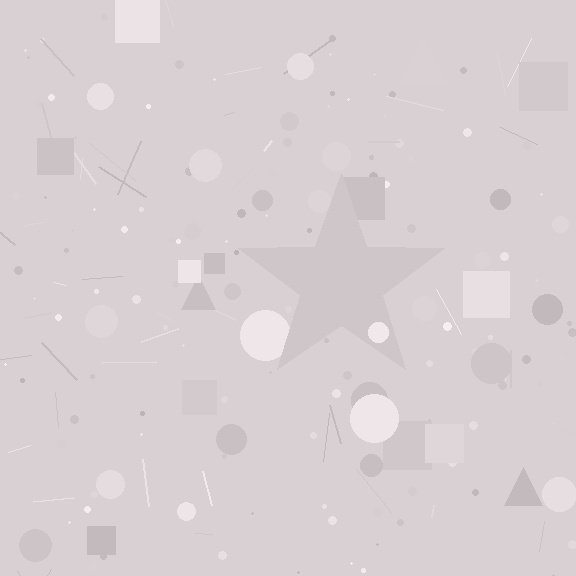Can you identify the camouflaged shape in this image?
The camouflaged shape is a star.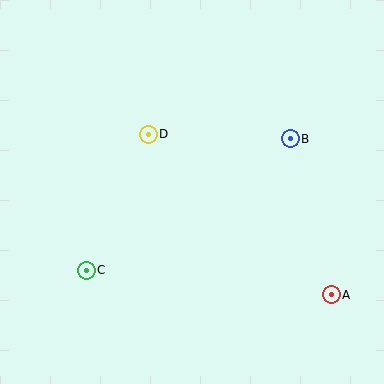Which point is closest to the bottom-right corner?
Point A is closest to the bottom-right corner.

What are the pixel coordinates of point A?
Point A is at (331, 295).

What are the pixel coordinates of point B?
Point B is at (290, 139).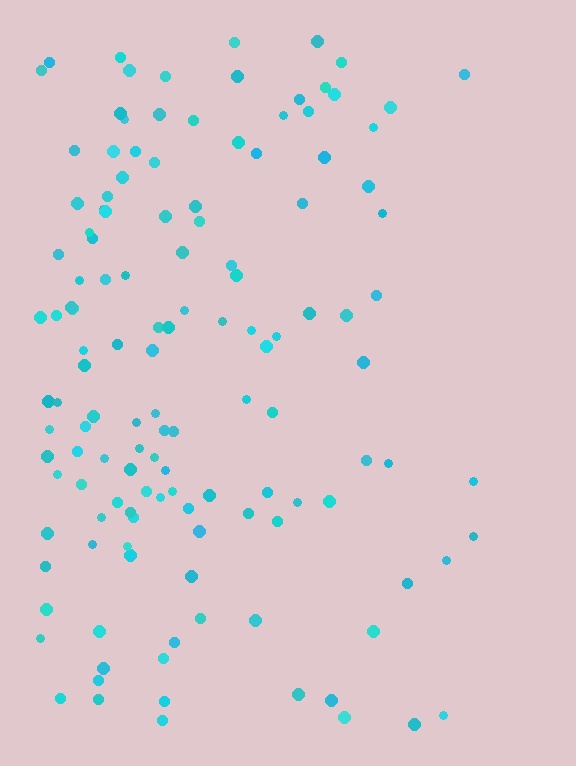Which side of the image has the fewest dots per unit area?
The right.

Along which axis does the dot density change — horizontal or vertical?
Horizontal.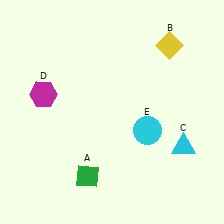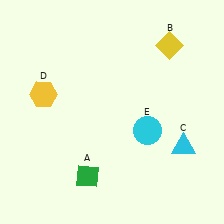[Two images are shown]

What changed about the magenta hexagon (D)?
In Image 1, D is magenta. In Image 2, it changed to yellow.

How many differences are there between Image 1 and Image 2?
There is 1 difference between the two images.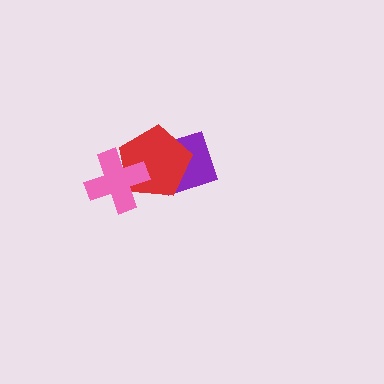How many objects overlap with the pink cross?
1 object overlaps with the pink cross.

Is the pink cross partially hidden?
No, no other shape covers it.